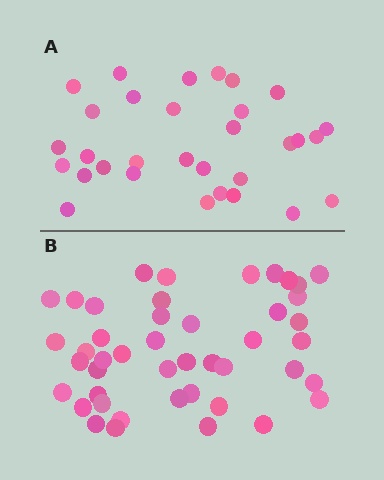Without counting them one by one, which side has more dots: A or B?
Region B (the bottom region) has more dots.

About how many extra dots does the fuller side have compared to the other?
Region B has approximately 15 more dots than region A.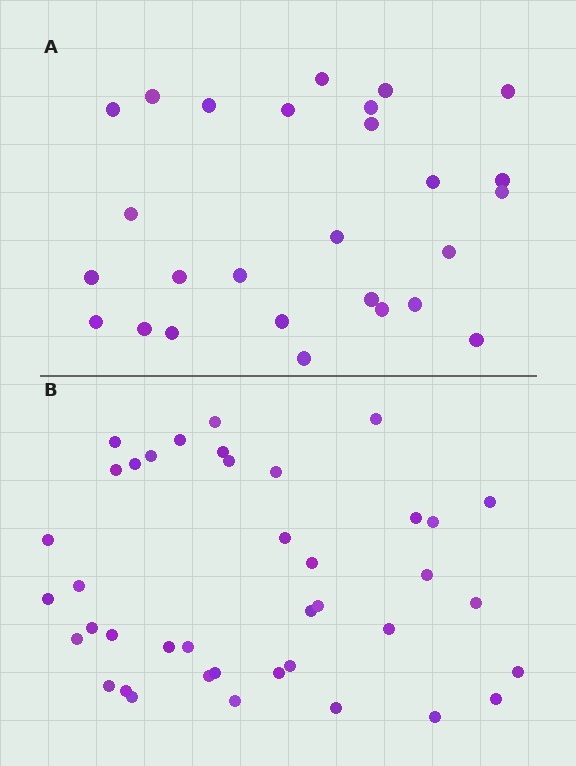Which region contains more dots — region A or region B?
Region B (the bottom region) has more dots.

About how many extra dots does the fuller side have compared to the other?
Region B has approximately 15 more dots than region A.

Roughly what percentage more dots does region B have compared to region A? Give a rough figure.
About 50% more.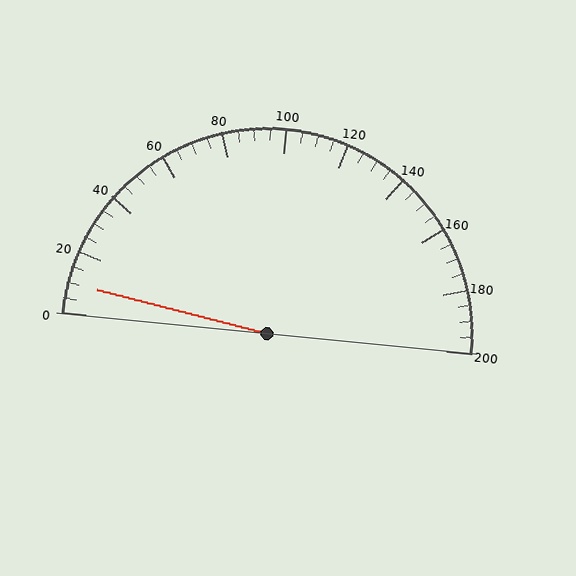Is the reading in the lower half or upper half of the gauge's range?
The reading is in the lower half of the range (0 to 200).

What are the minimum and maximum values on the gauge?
The gauge ranges from 0 to 200.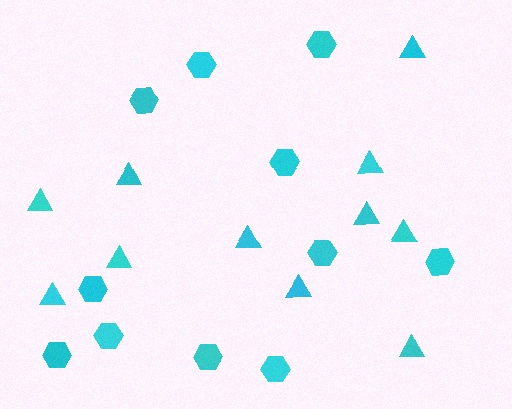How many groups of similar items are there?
There are 2 groups: one group of hexagons (11) and one group of triangles (11).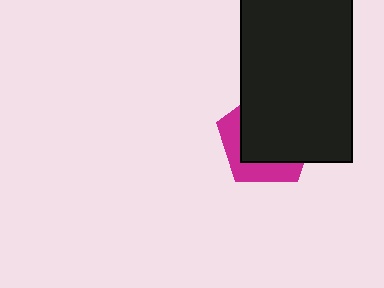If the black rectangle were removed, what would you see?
You would see the complete magenta pentagon.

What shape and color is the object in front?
The object in front is a black rectangle.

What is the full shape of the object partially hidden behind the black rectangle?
The partially hidden object is a magenta pentagon.